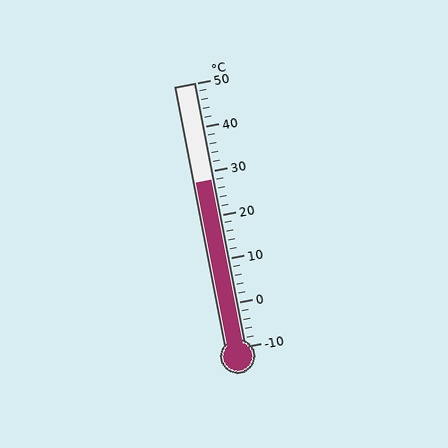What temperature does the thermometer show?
The thermometer shows approximately 28°C.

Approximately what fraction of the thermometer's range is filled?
The thermometer is filled to approximately 65% of its range.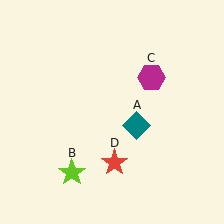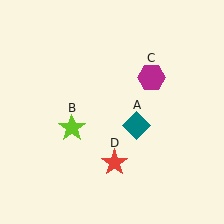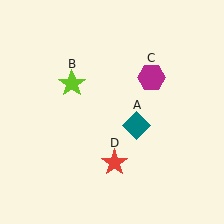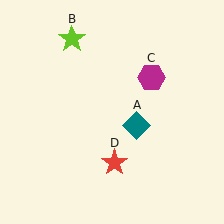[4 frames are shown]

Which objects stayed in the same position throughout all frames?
Teal diamond (object A) and magenta hexagon (object C) and red star (object D) remained stationary.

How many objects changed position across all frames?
1 object changed position: lime star (object B).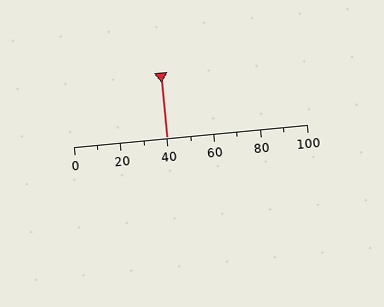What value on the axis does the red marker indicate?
The marker indicates approximately 40.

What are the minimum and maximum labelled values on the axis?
The axis runs from 0 to 100.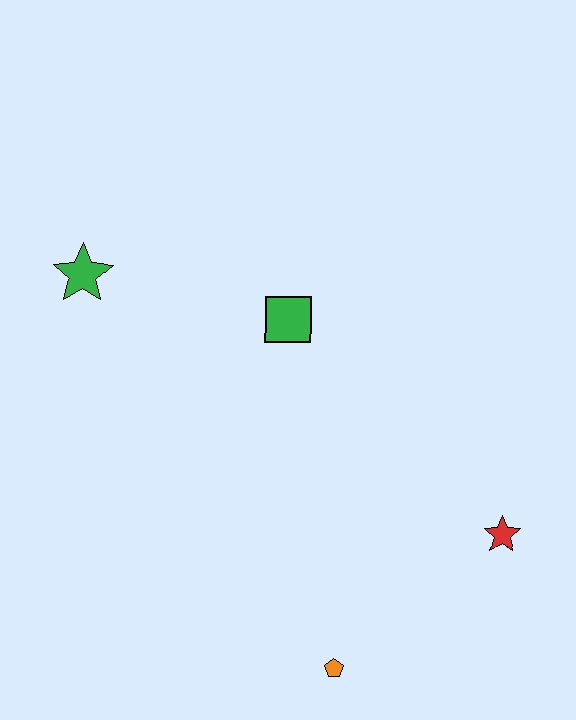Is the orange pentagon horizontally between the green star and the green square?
No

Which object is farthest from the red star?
The green star is farthest from the red star.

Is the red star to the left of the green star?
No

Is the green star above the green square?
Yes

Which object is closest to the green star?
The green square is closest to the green star.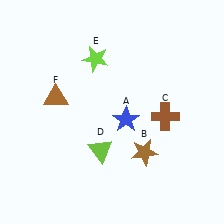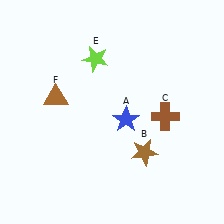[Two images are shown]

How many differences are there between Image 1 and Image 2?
There is 1 difference between the two images.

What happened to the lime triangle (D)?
The lime triangle (D) was removed in Image 2. It was in the bottom-left area of Image 1.